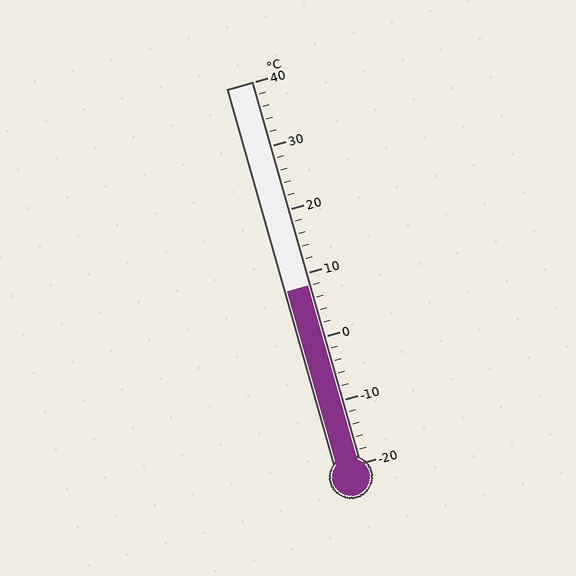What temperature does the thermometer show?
The thermometer shows approximately 8°C.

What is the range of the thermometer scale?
The thermometer scale ranges from -20°C to 40°C.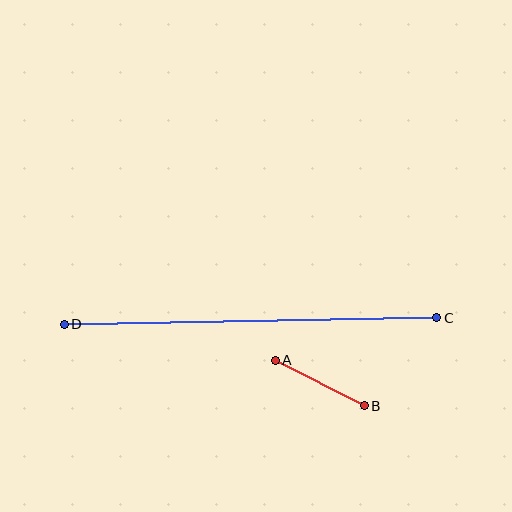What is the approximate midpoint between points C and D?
The midpoint is at approximately (250, 321) pixels.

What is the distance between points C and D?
The distance is approximately 373 pixels.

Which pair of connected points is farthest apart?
Points C and D are farthest apart.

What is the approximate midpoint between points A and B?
The midpoint is at approximately (320, 383) pixels.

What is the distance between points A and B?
The distance is approximately 100 pixels.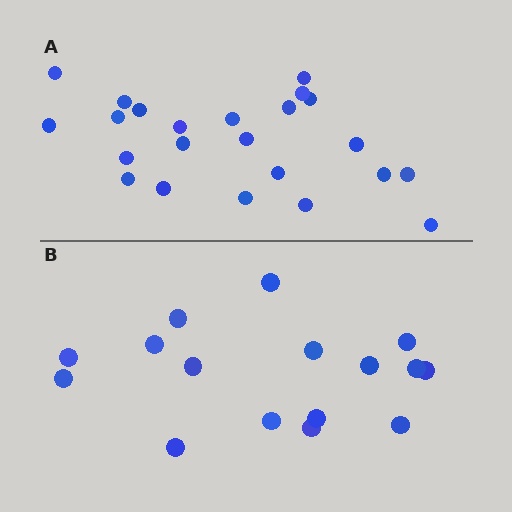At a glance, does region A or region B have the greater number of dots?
Region A (the top region) has more dots.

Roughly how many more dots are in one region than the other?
Region A has roughly 8 or so more dots than region B.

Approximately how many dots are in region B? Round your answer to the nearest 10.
About 20 dots. (The exact count is 16, which rounds to 20.)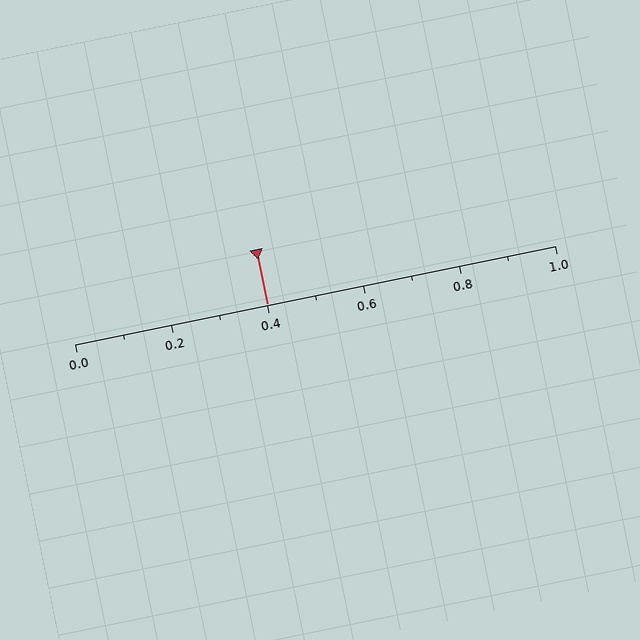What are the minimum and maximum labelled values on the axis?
The axis runs from 0.0 to 1.0.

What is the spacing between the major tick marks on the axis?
The major ticks are spaced 0.2 apart.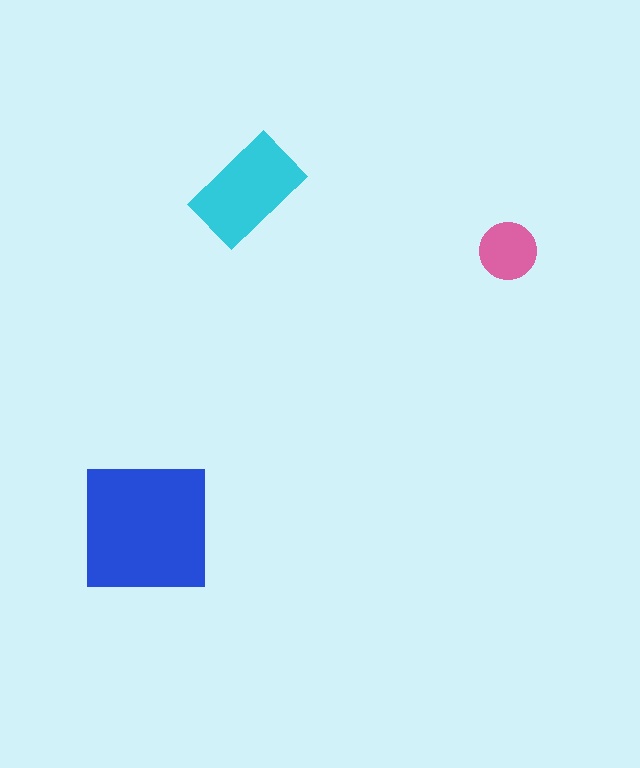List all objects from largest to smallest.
The blue square, the cyan rectangle, the pink circle.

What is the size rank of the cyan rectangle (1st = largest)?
2nd.